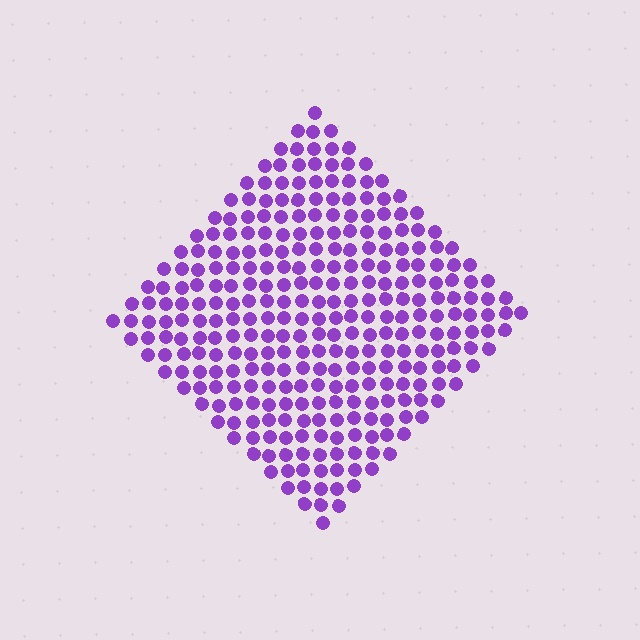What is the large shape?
The large shape is a diamond.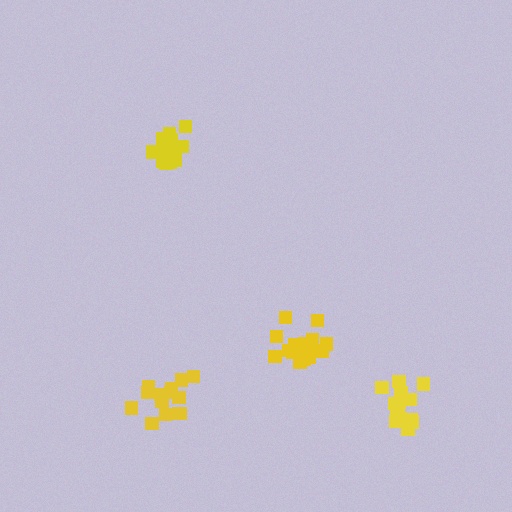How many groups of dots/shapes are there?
There are 4 groups.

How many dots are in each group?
Group 1: 15 dots, Group 2: 15 dots, Group 3: 14 dots, Group 4: 17 dots (61 total).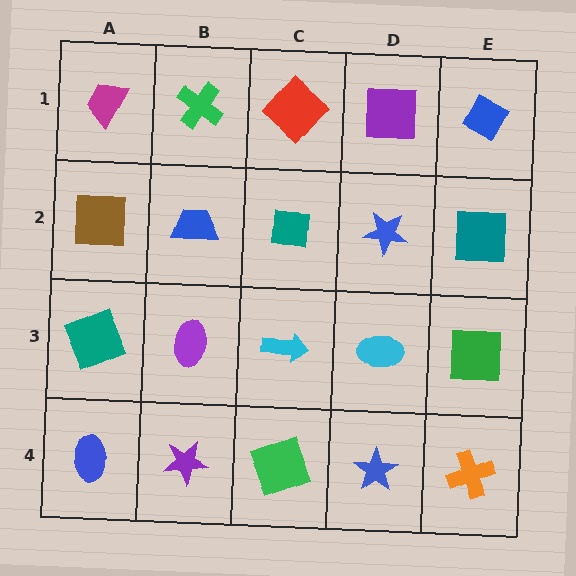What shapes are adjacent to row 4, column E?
A green square (row 3, column E), a blue star (row 4, column D).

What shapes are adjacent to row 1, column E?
A teal square (row 2, column E), a purple square (row 1, column D).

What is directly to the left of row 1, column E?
A purple square.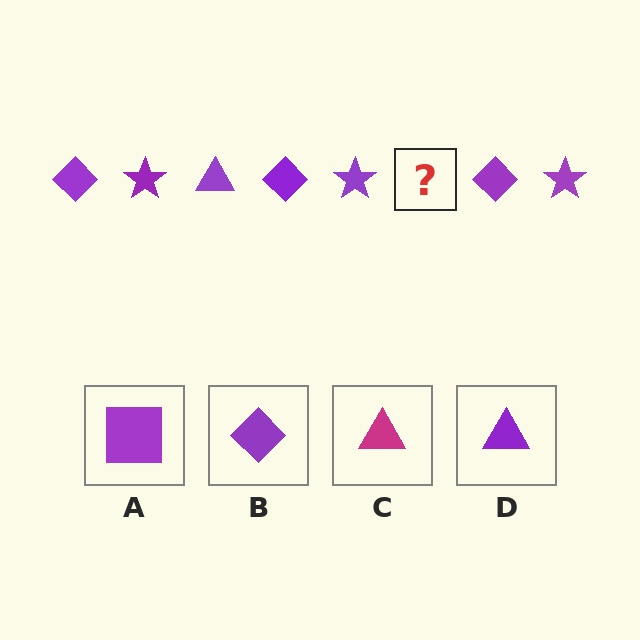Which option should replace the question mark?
Option D.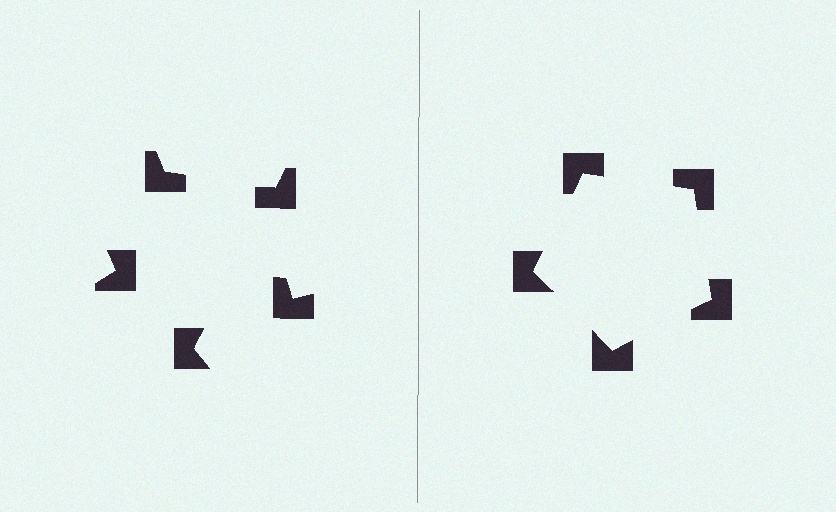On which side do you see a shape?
An illusory pentagon appears on the right side. On the left side the wedge cuts are rotated, so no coherent shape forms.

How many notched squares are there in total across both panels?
10 — 5 on each side.